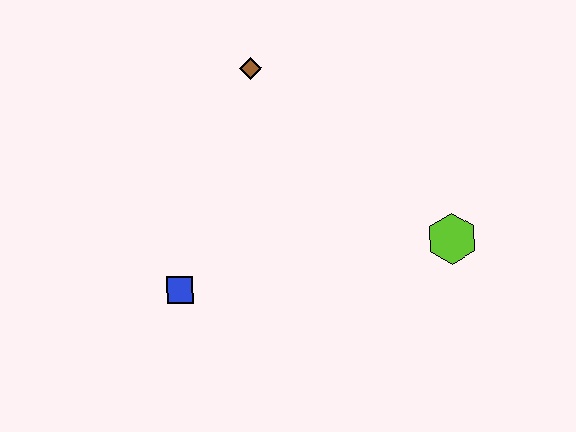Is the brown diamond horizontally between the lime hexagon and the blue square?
Yes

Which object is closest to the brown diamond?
The blue square is closest to the brown diamond.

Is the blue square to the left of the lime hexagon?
Yes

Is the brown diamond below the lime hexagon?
No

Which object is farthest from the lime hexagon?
The blue square is farthest from the lime hexagon.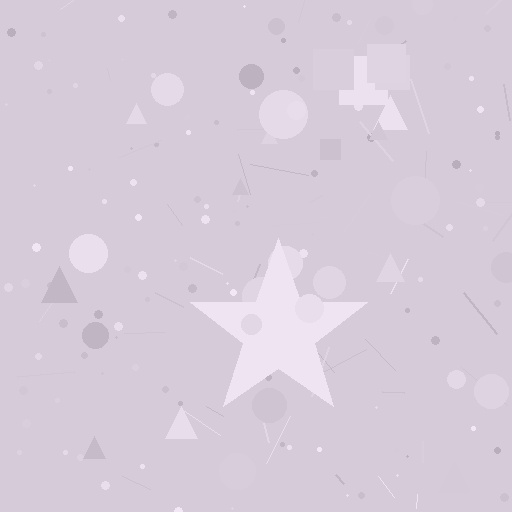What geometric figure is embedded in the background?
A star is embedded in the background.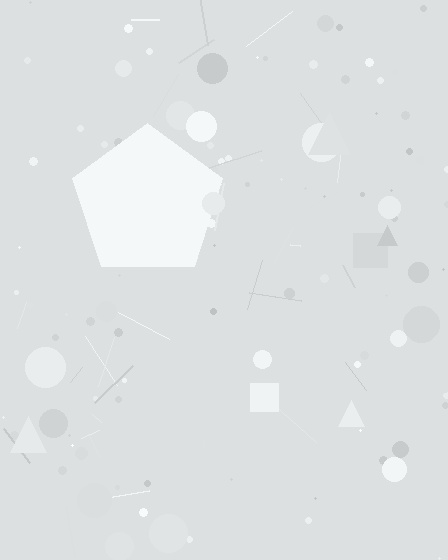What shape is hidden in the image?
A pentagon is hidden in the image.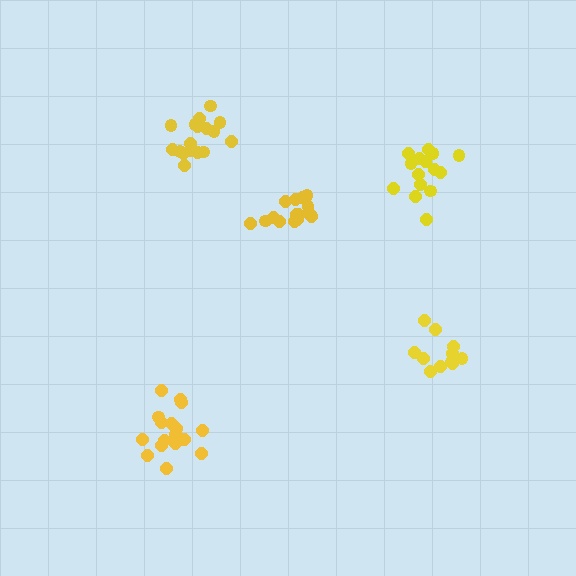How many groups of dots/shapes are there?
There are 5 groups.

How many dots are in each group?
Group 1: 16 dots, Group 2: 12 dots, Group 3: 17 dots, Group 4: 15 dots, Group 5: 17 dots (77 total).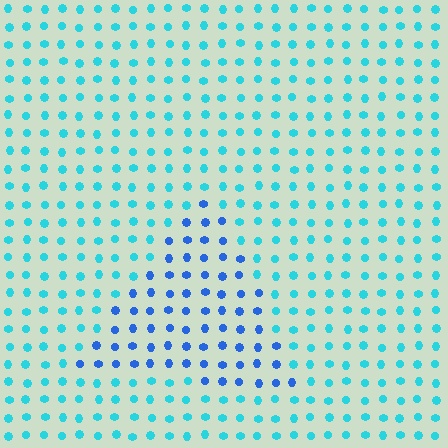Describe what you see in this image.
The image is filled with small cyan elements in a uniform arrangement. A triangle-shaped region is visible where the elements are tinted to a slightly different hue, forming a subtle color boundary.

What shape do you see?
I see a triangle.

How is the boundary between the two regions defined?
The boundary is defined purely by a slight shift in hue (about 36 degrees). Spacing, size, and orientation are identical on both sides.